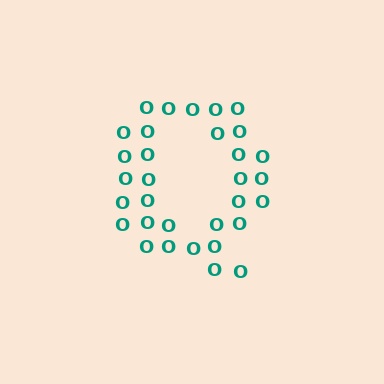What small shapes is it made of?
It is made of small letter O's.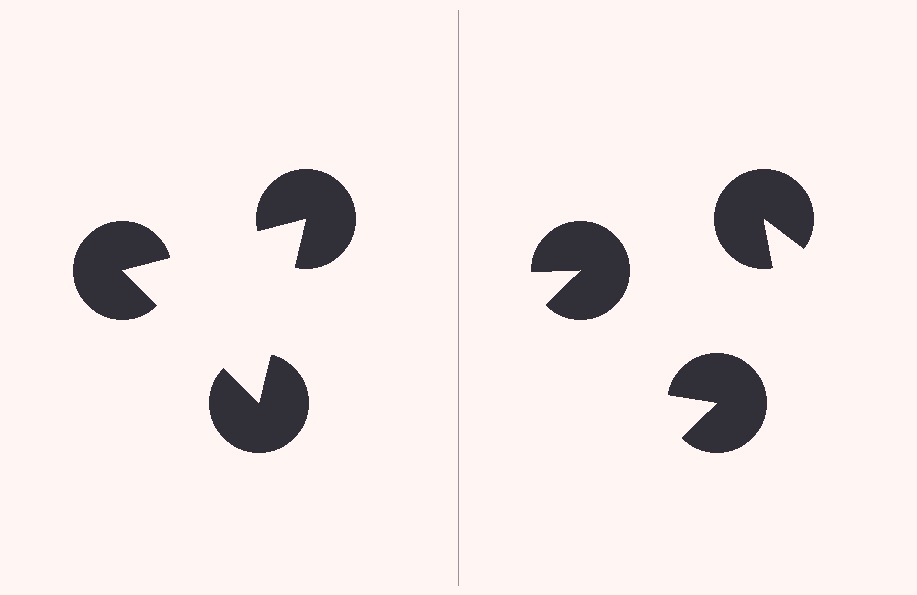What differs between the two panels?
The pac-man discs are positioned identically on both sides; only the wedge orientations differ. On the left they align to a triangle; on the right they are misaligned.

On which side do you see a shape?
An illusory triangle appears on the left side. On the right side the wedge cuts are rotated, so no coherent shape forms.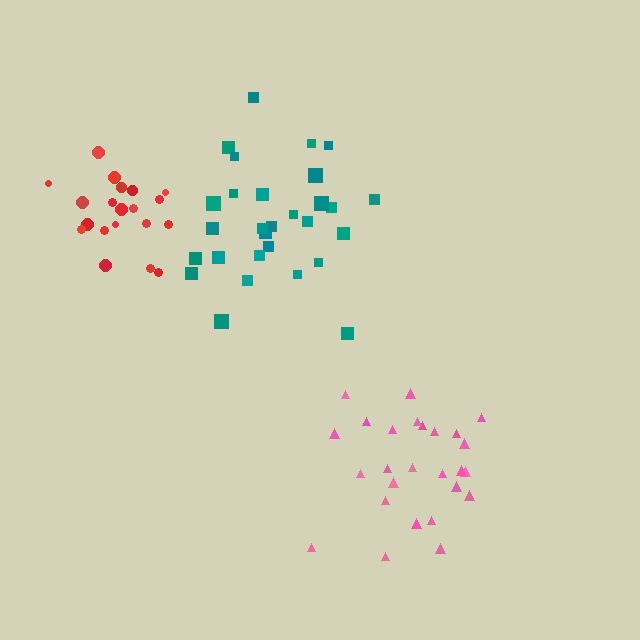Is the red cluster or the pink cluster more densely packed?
Red.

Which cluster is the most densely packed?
Red.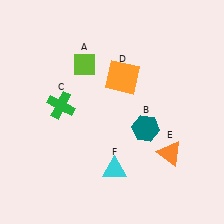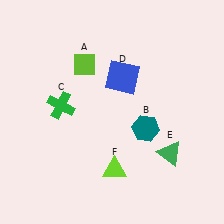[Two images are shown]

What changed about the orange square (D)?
In Image 1, D is orange. In Image 2, it changed to blue.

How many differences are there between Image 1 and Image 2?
There are 3 differences between the two images.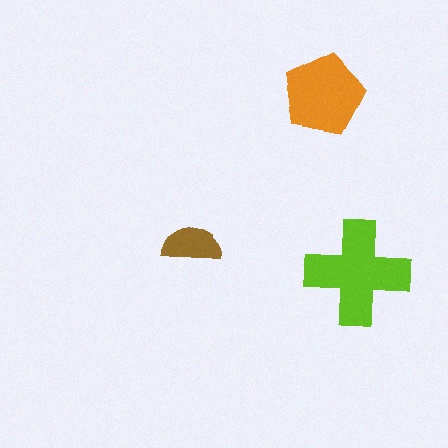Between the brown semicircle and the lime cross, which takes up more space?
The lime cross.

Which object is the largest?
The lime cross.